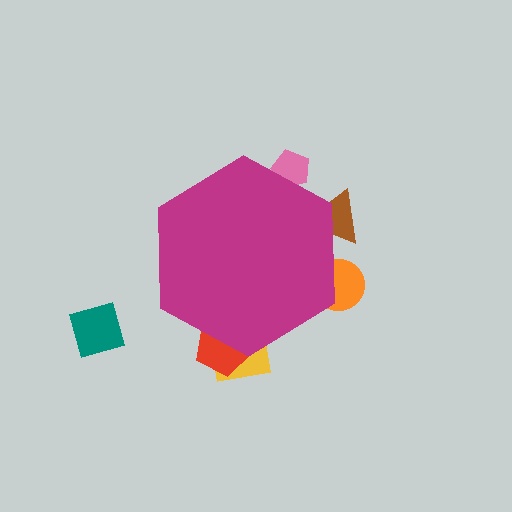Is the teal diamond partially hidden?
No, the teal diamond is fully visible.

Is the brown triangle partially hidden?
Yes, the brown triangle is partially hidden behind the magenta hexagon.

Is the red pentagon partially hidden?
Yes, the red pentagon is partially hidden behind the magenta hexagon.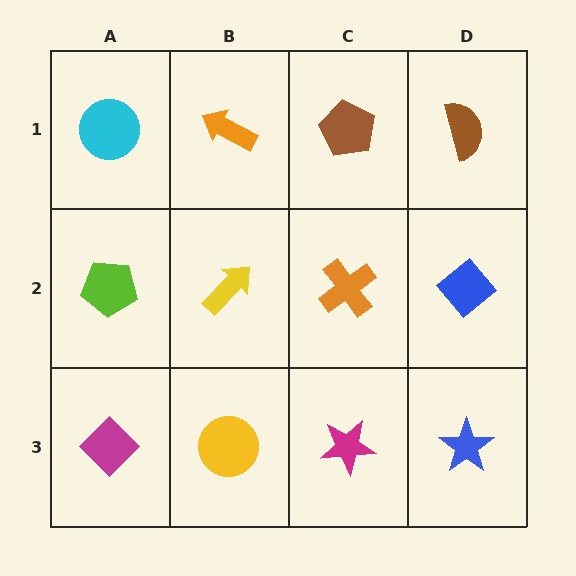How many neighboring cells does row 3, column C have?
3.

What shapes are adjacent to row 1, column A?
A lime pentagon (row 2, column A), an orange arrow (row 1, column B).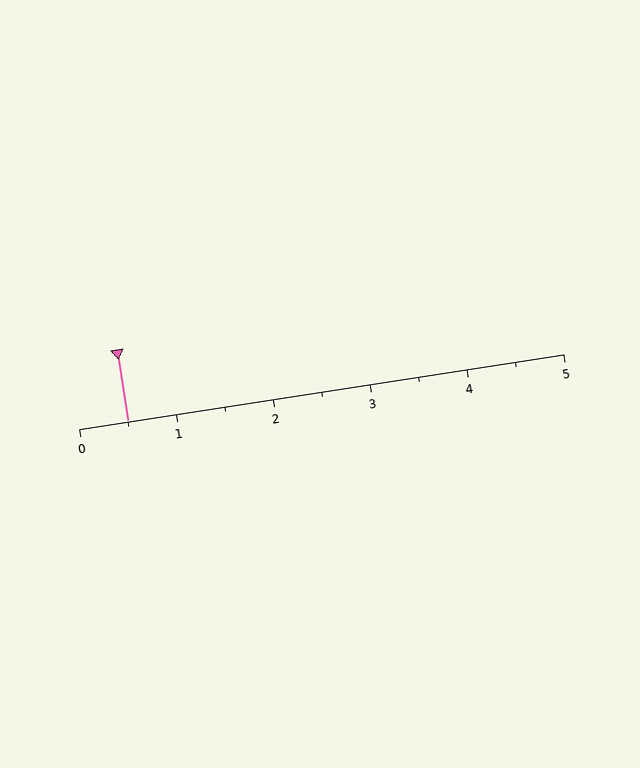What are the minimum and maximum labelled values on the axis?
The axis runs from 0 to 5.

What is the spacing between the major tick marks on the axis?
The major ticks are spaced 1 apart.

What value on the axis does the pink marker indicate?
The marker indicates approximately 0.5.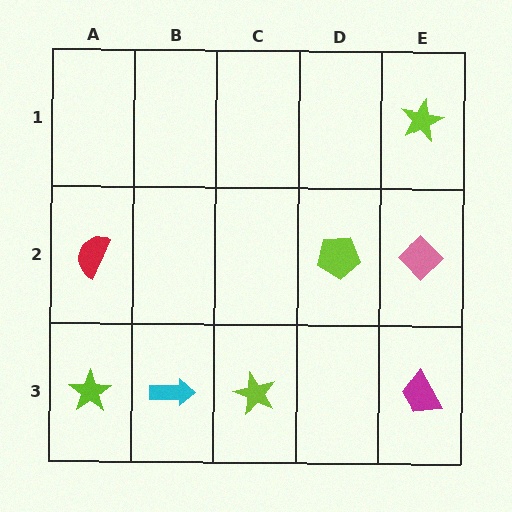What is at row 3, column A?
A lime star.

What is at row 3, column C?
A lime star.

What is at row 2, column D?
A lime pentagon.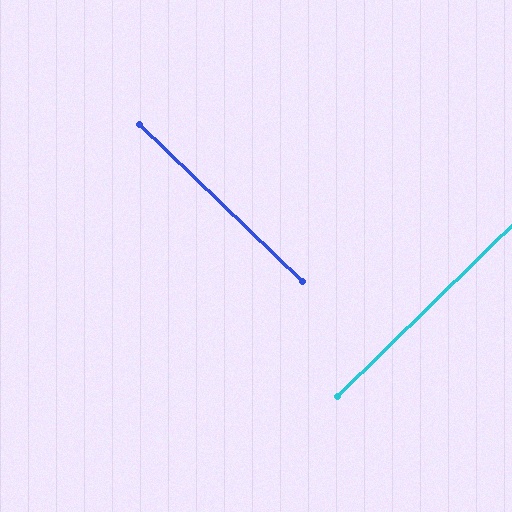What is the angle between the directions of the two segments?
Approximately 88 degrees.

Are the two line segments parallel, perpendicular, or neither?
Perpendicular — they meet at approximately 88°.